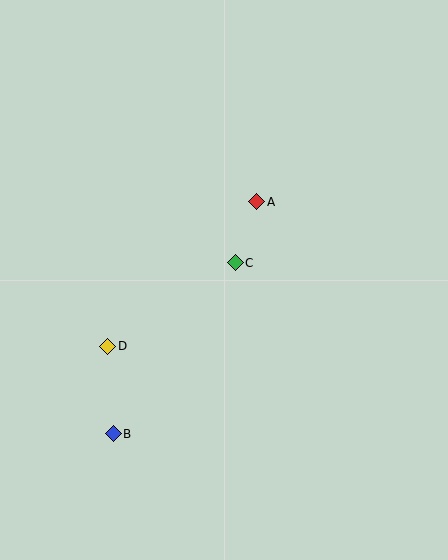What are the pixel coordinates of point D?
Point D is at (108, 346).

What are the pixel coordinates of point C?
Point C is at (235, 263).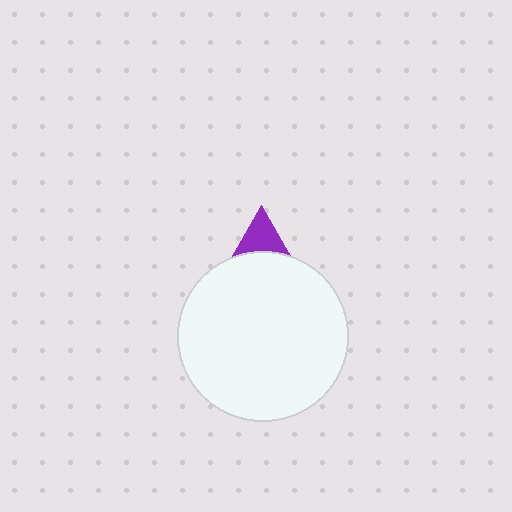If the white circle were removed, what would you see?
You would see the complete purple triangle.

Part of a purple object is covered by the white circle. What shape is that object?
It is a triangle.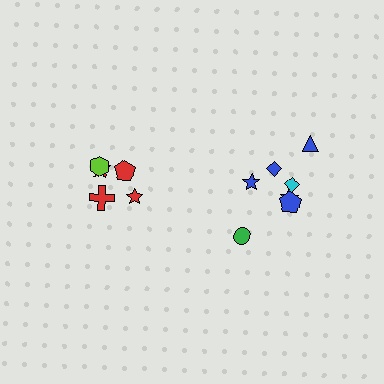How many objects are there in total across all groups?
There are 12 objects.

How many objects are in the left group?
There are 5 objects.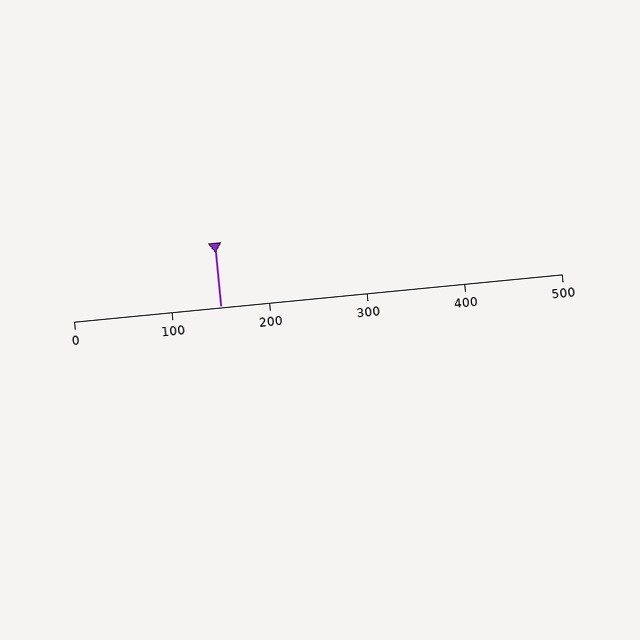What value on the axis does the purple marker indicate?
The marker indicates approximately 150.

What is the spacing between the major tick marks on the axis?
The major ticks are spaced 100 apart.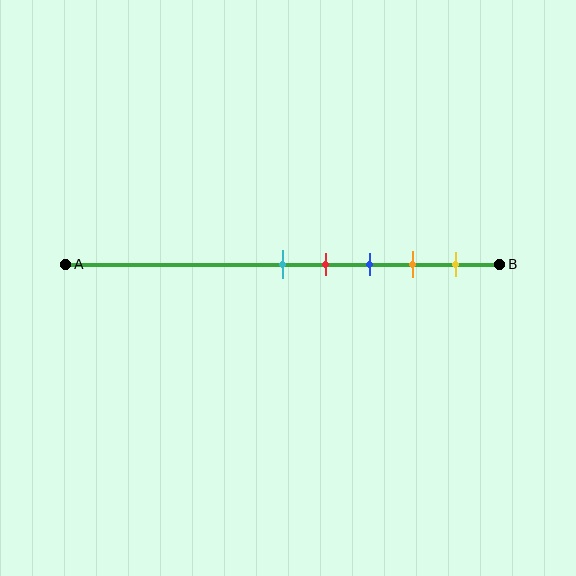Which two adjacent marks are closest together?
The cyan and red marks are the closest adjacent pair.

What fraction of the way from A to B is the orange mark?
The orange mark is approximately 80% (0.8) of the way from A to B.